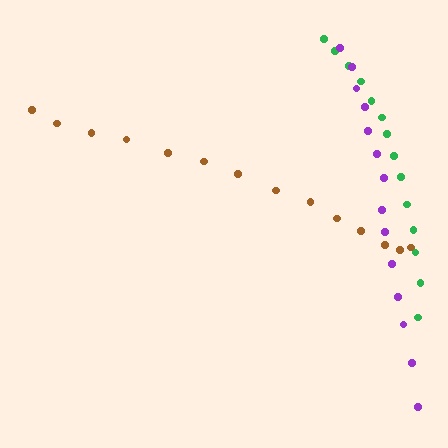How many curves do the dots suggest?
There are 3 distinct paths.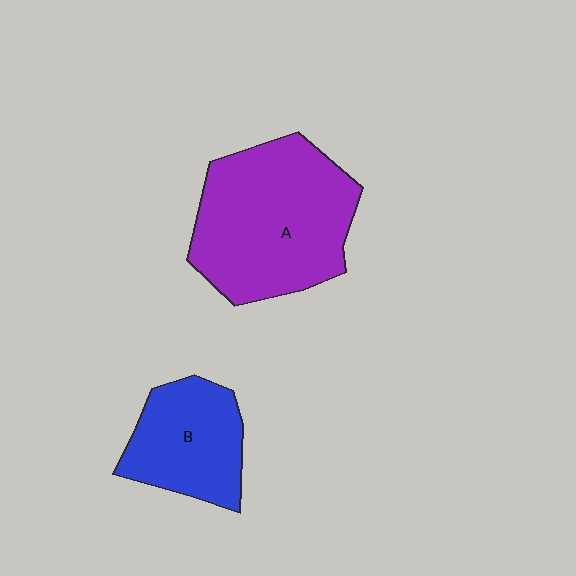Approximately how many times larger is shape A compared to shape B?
Approximately 1.8 times.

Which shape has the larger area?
Shape A (purple).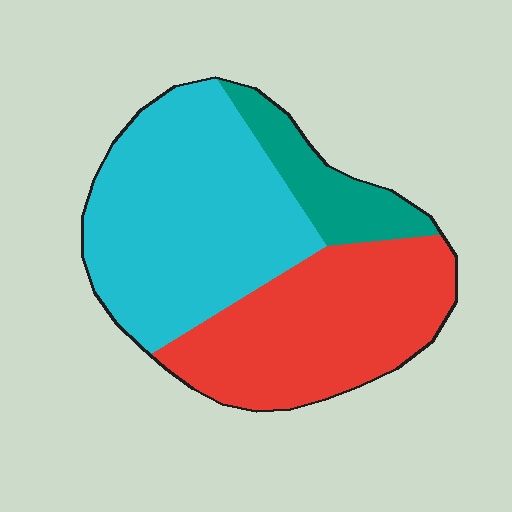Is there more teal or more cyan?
Cyan.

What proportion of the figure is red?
Red takes up about three eighths (3/8) of the figure.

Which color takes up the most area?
Cyan, at roughly 50%.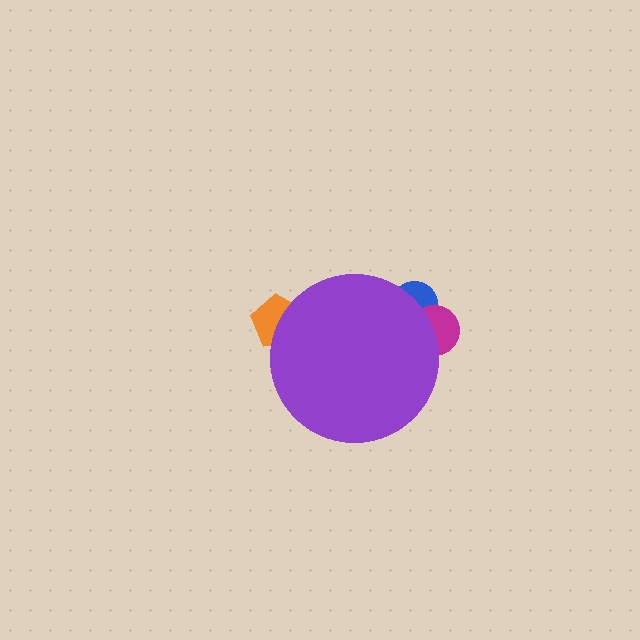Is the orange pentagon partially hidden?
Yes, the orange pentagon is partially hidden behind the purple circle.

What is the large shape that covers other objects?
A purple circle.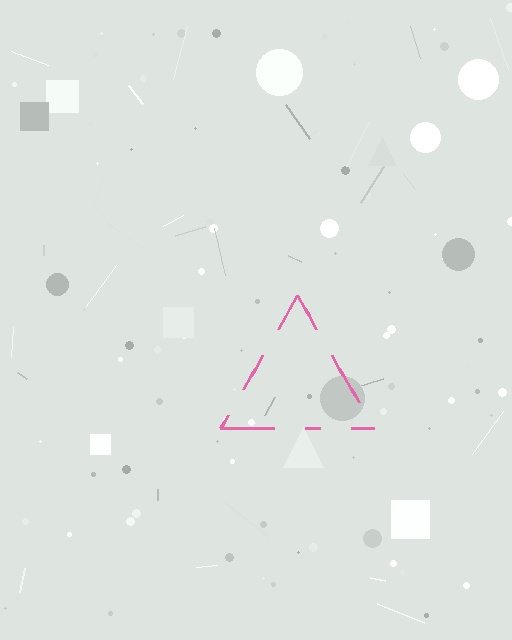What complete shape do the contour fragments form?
The contour fragments form a triangle.